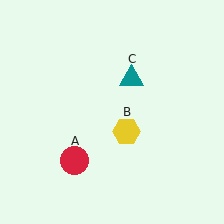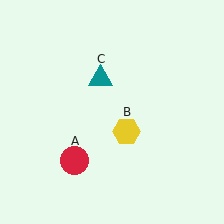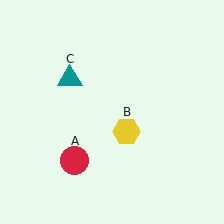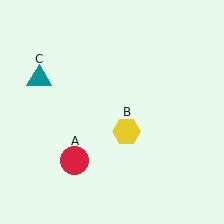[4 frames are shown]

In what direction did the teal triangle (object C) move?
The teal triangle (object C) moved left.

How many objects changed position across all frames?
1 object changed position: teal triangle (object C).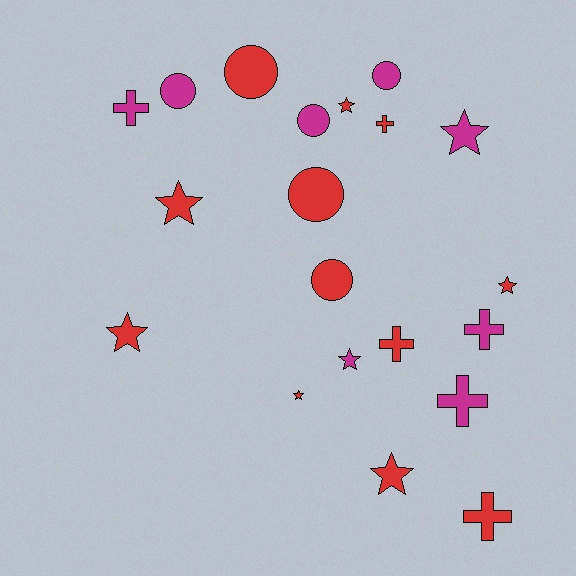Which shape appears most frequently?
Star, with 8 objects.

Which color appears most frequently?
Red, with 12 objects.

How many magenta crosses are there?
There are 3 magenta crosses.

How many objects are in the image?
There are 20 objects.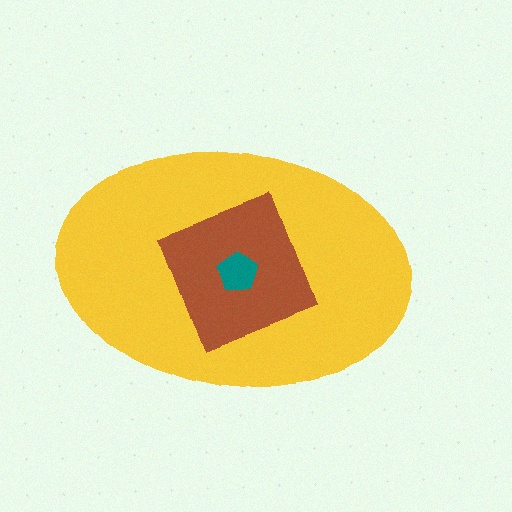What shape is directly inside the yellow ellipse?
The brown diamond.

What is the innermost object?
The teal pentagon.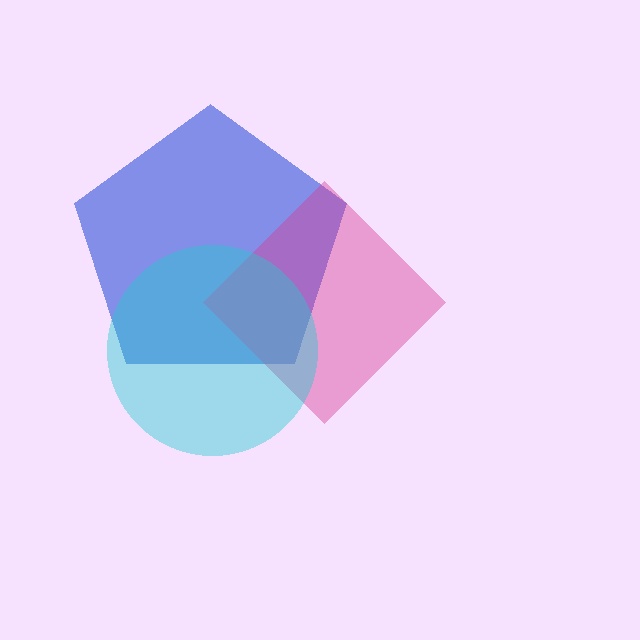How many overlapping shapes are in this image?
There are 3 overlapping shapes in the image.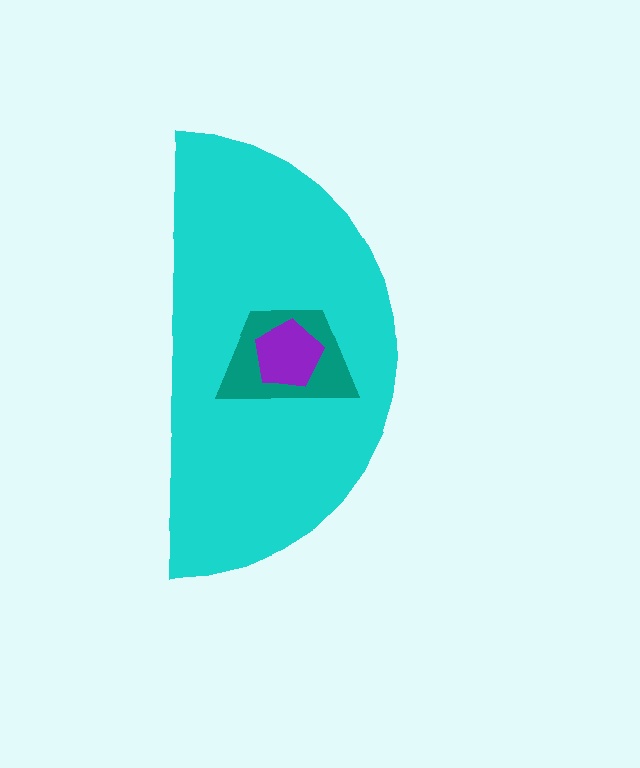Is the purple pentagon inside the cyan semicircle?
Yes.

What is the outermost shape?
The cyan semicircle.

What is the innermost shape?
The purple pentagon.